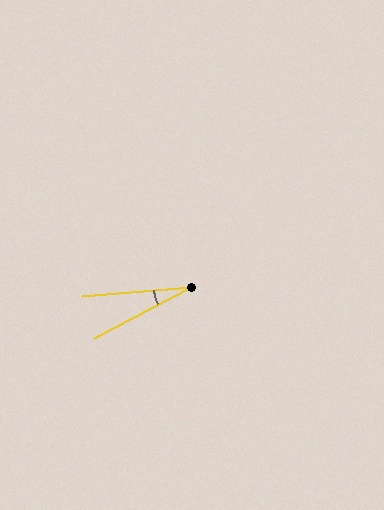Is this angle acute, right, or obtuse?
It is acute.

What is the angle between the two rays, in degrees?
Approximately 23 degrees.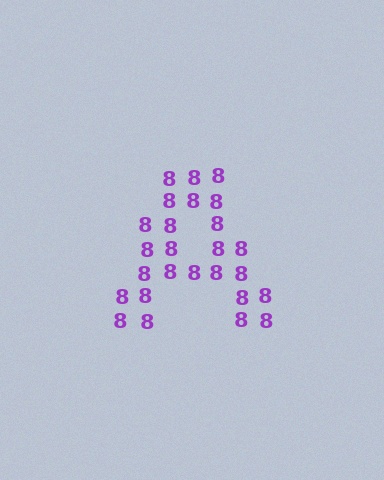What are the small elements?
The small elements are digit 8's.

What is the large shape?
The large shape is the letter A.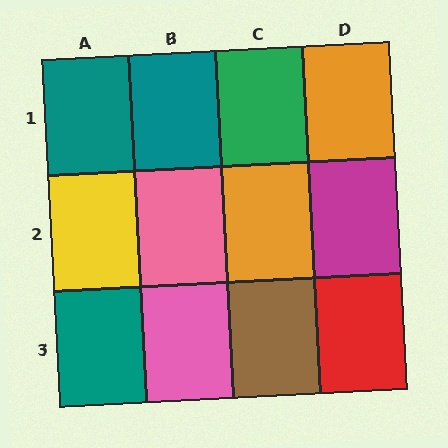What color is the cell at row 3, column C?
Brown.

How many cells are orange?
2 cells are orange.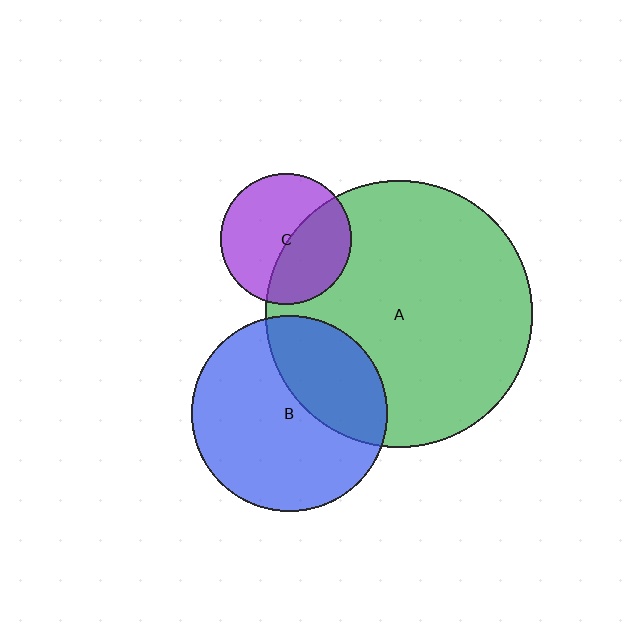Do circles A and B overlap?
Yes.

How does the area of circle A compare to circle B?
Approximately 1.9 times.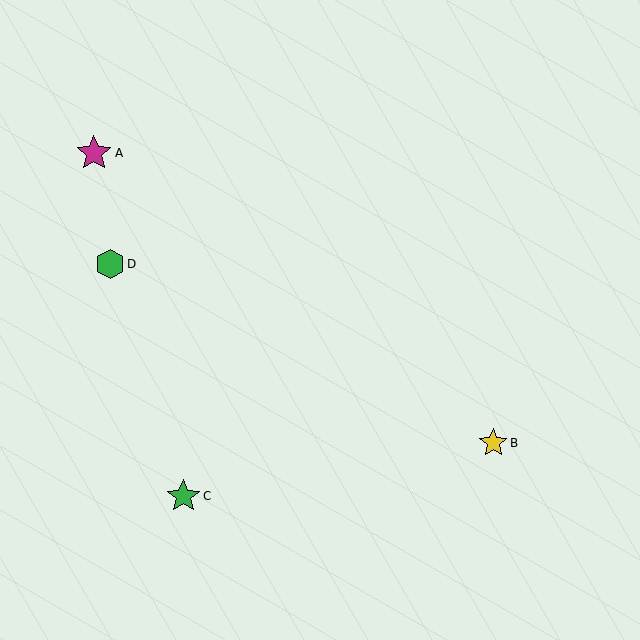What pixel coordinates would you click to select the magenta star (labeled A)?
Click at (94, 153) to select the magenta star A.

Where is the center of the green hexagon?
The center of the green hexagon is at (110, 264).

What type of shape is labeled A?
Shape A is a magenta star.